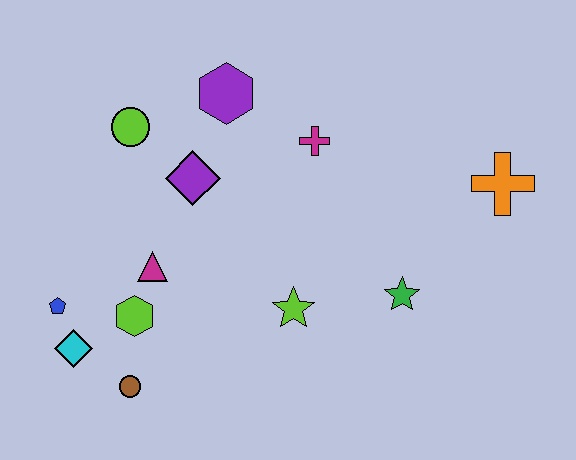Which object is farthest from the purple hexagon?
The brown circle is farthest from the purple hexagon.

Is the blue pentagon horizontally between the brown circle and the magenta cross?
No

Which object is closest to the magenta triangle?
The lime hexagon is closest to the magenta triangle.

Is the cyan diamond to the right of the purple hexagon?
No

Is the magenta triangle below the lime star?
No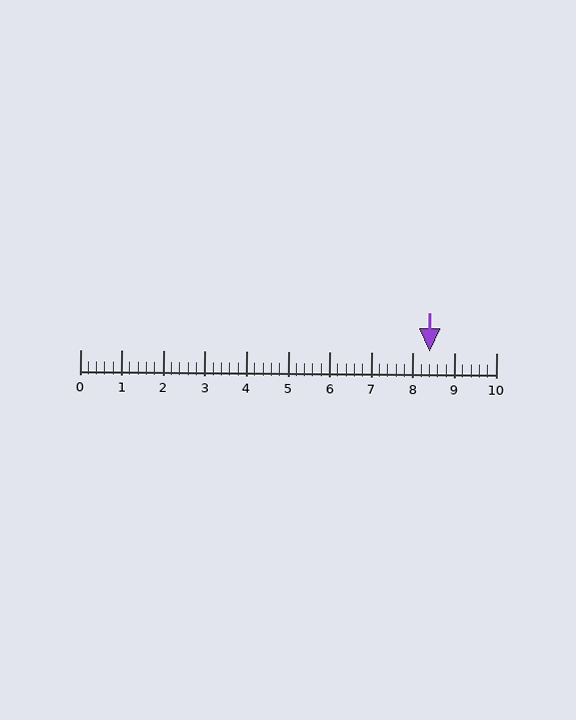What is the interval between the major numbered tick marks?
The major tick marks are spaced 1 units apart.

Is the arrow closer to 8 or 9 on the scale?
The arrow is closer to 8.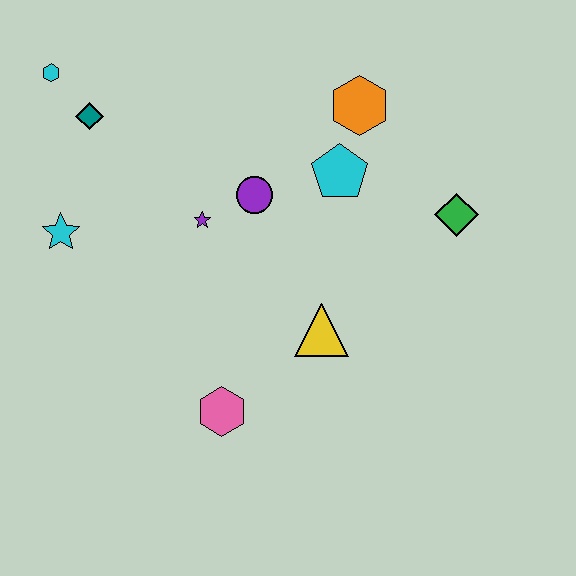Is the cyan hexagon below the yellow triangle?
No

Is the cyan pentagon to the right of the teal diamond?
Yes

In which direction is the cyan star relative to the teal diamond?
The cyan star is below the teal diamond.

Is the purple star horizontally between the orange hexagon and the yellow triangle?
No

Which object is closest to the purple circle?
The purple star is closest to the purple circle.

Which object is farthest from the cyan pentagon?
The cyan hexagon is farthest from the cyan pentagon.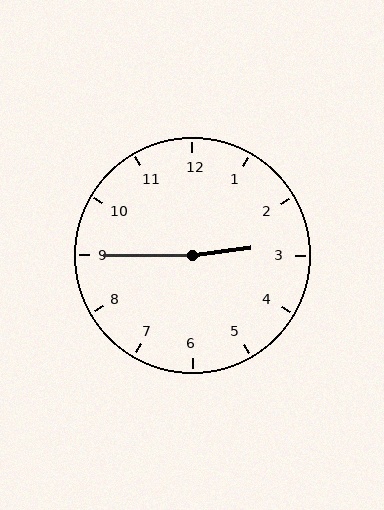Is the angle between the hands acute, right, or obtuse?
It is obtuse.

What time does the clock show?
2:45.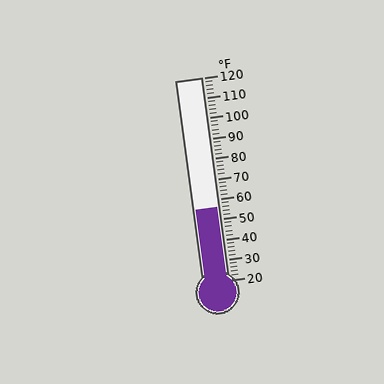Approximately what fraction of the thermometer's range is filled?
The thermometer is filled to approximately 35% of its range.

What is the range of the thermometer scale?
The thermometer scale ranges from 20°F to 120°F.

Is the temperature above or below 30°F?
The temperature is above 30°F.